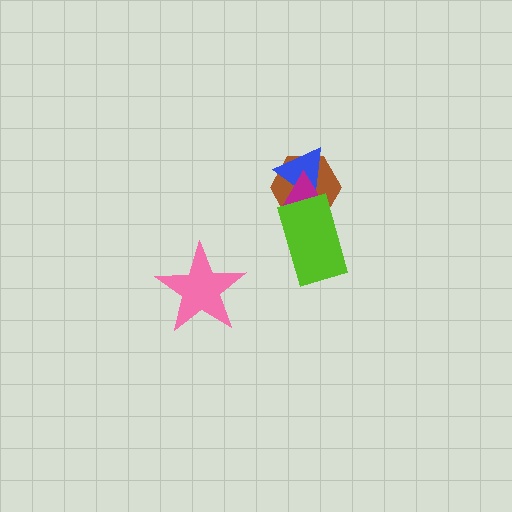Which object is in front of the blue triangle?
The magenta triangle is in front of the blue triangle.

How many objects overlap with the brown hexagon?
3 objects overlap with the brown hexagon.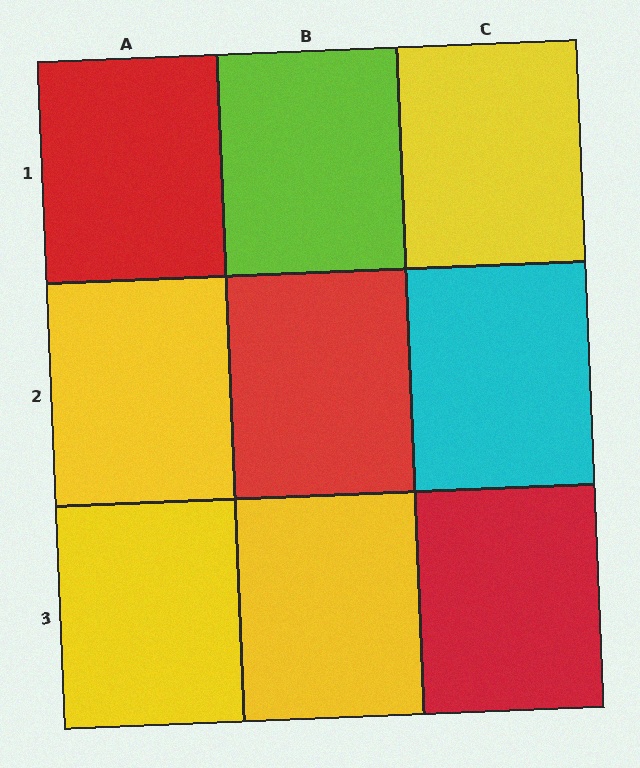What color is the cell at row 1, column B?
Lime.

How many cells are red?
3 cells are red.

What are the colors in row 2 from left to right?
Yellow, red, cyan.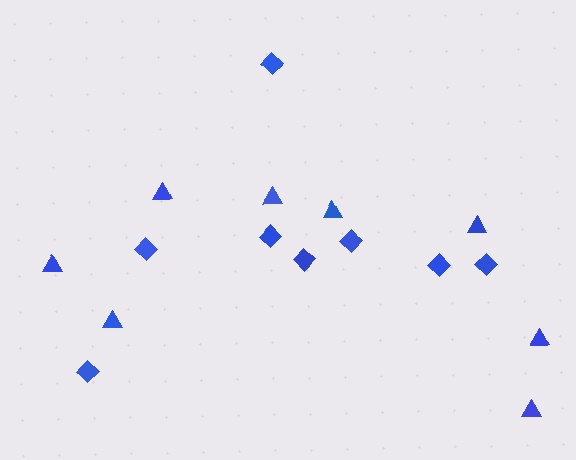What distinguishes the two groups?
There are 2 groups: one group of diamonds (8) and one group of triangles (8).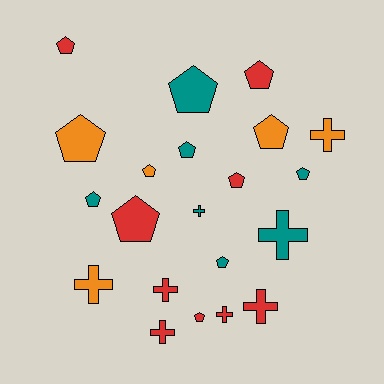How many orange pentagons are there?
There are 3 orange pentagons.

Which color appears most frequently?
Red, with 9 objects.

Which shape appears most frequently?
Pentagon, with 13 objects.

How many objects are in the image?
There are 21 objects.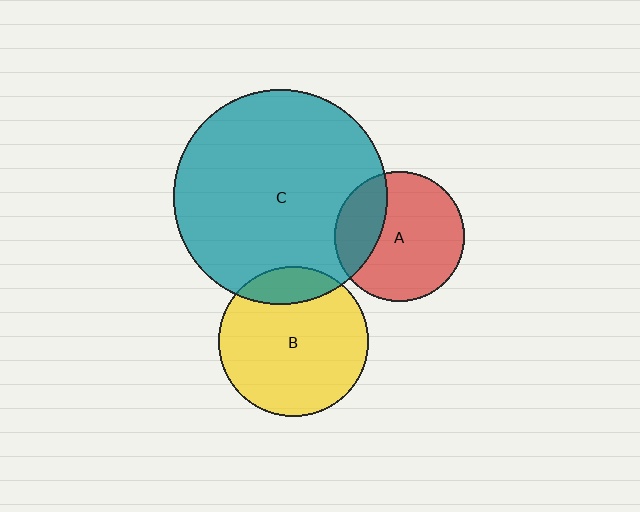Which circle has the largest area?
Circle C (teal).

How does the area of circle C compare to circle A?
Approximately 2.7 times.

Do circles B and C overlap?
Yes.